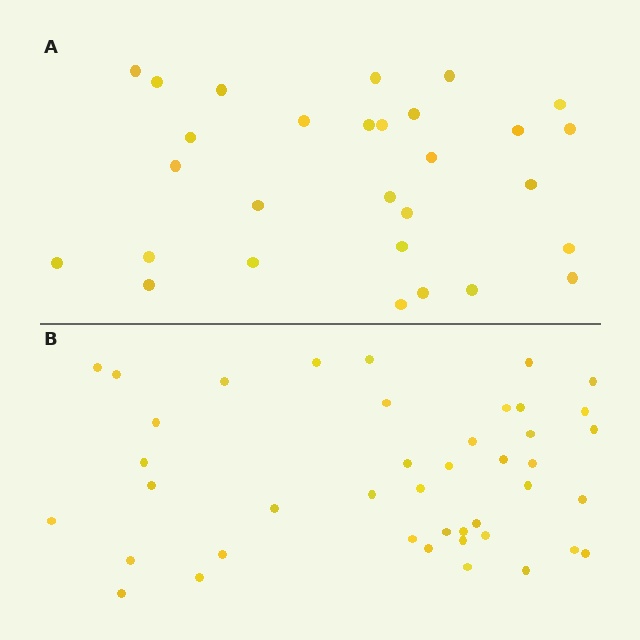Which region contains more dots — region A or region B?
Region B (the bottom region) has more dots.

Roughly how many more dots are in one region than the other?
Region B has approximately 15 more dots than region A.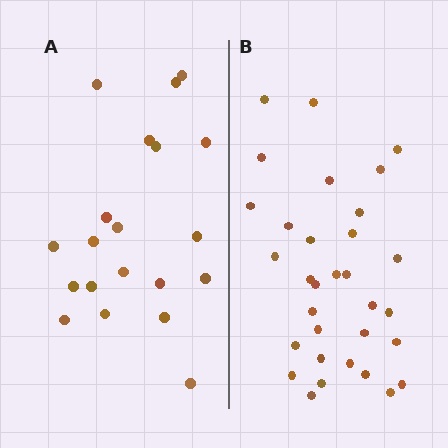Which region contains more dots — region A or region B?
Region B (the right region) has more dots.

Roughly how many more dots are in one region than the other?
Region B has roughly 12 or so more dots than region A.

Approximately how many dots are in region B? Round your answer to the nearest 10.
About 30 dots. (The exact count is 32, which rounds to 30.)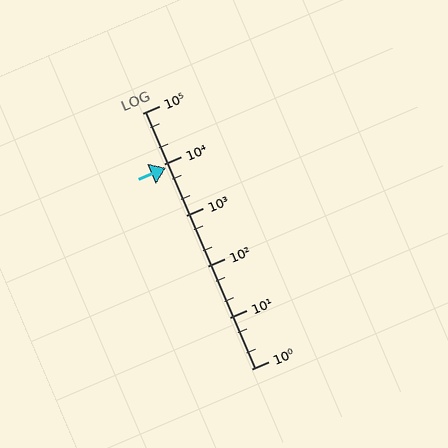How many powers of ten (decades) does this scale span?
The scale spans 5 decades, from 1 to 100000.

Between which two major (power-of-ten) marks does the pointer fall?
The pointer is between 1000 and 10000.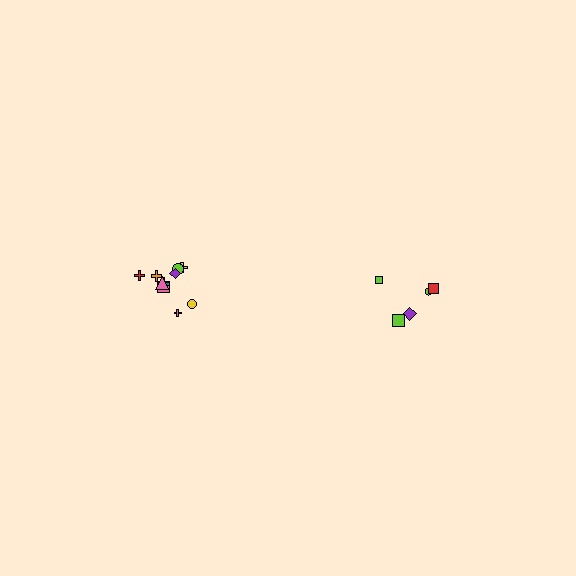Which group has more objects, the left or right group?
The left group.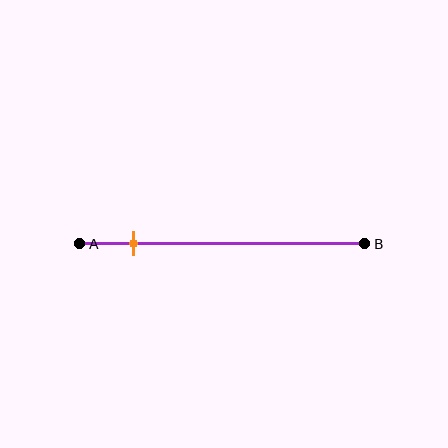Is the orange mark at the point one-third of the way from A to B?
No, the mark is at about 20% from A, not at the 33% one-third point.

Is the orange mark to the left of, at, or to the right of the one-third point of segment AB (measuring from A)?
The orange mark is to the left of the one-third point of segment AB.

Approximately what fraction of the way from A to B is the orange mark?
The orange mark is approximately 20% of the way from A to B.